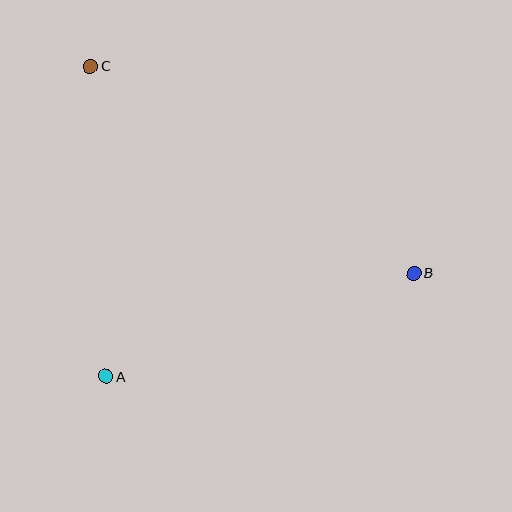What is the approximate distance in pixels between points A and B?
The distance between A and B is approximately 325 pixels.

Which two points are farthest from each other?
Points B and C are farthest from each other.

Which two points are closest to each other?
Points A and C are closest to each other.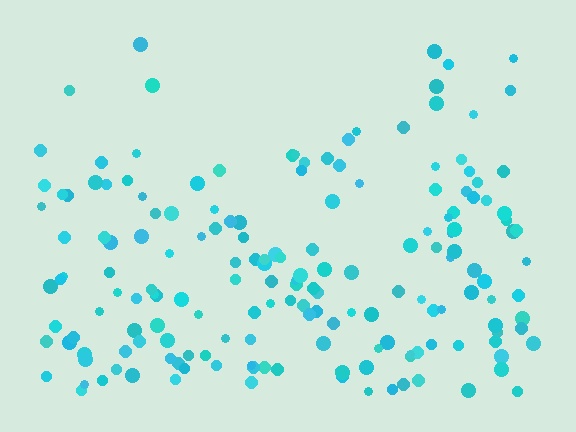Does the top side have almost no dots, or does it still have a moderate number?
Still a moderate number, just noticeably fewer than the bottom.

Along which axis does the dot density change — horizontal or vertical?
Vertical.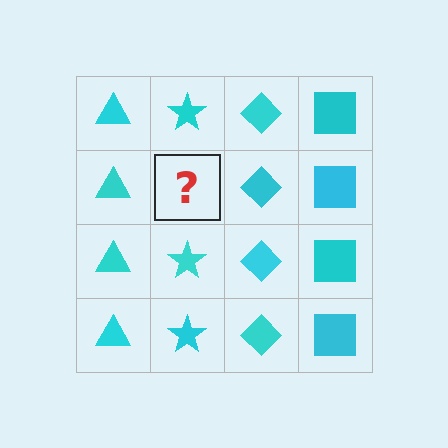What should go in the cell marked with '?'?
The missing cell should contain a cyan star.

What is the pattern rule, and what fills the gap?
The rule is that each column has a consistent shape. The gap should be filled with a cyan star.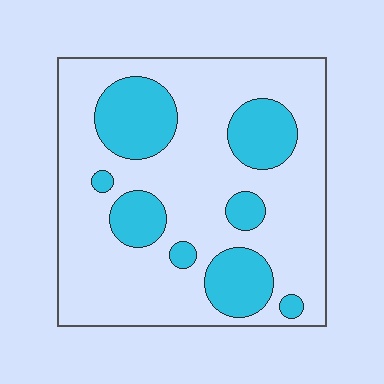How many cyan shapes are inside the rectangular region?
8.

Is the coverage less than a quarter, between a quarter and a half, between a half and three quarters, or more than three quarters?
Between a quarter and a half.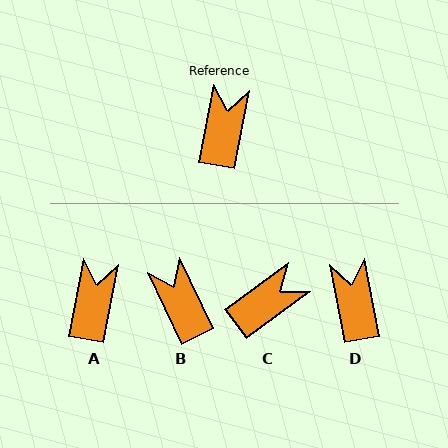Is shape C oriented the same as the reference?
No, it is off by about 43 degrees.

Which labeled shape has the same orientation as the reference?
A.